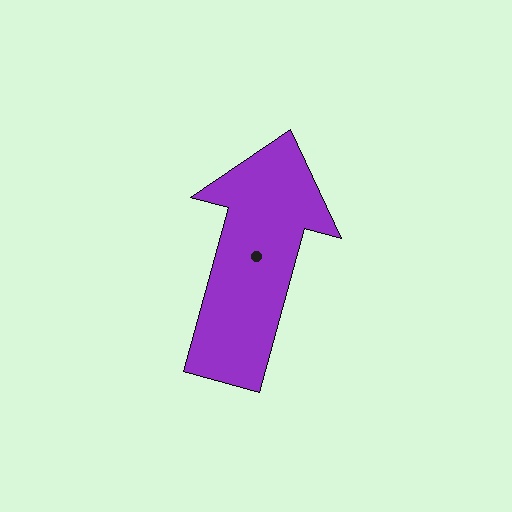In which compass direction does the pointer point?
North.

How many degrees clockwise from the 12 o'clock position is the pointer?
Approximately 15 degrees.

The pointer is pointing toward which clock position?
Roughly 1 o'clock.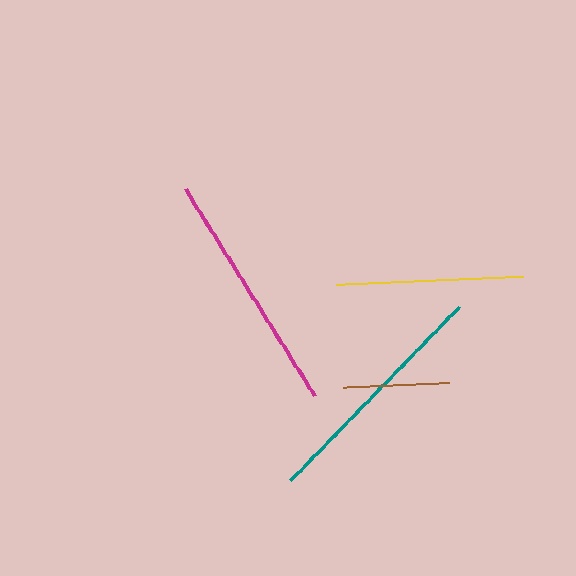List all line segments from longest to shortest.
From longest to shortest: magenta, teal, yellow, brown.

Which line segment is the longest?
The magenta line is the longest at approximately 244 pixels.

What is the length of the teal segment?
The teal segment is approximately 241 pixels long.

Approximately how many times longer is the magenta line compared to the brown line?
The magenta line is approximately 2.3 times the length of the brown line.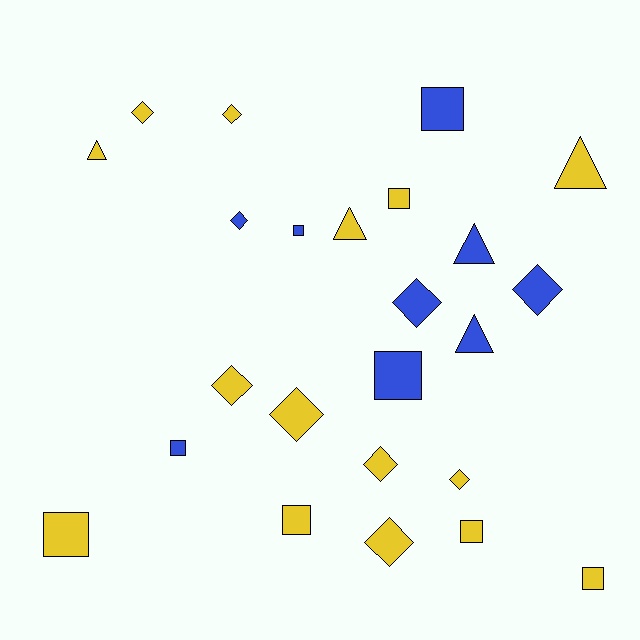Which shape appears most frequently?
Diamond, with 10 objects.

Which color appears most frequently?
Yellow, with 15 objects.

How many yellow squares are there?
There are 5 yellow squares.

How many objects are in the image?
There are 24 objects.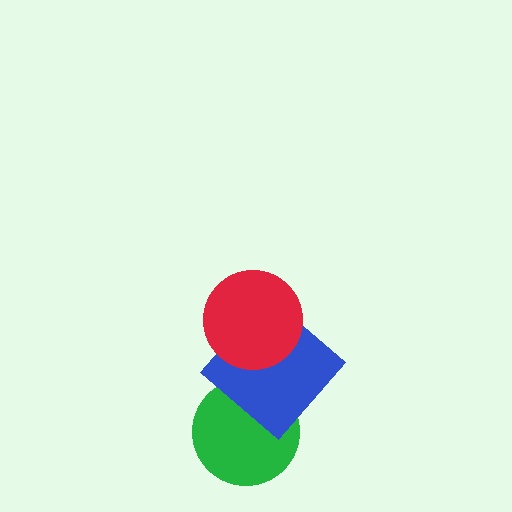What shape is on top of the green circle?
The blue diamond is on top of the green circle.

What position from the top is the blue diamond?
The blue diamond is 2nd from the top.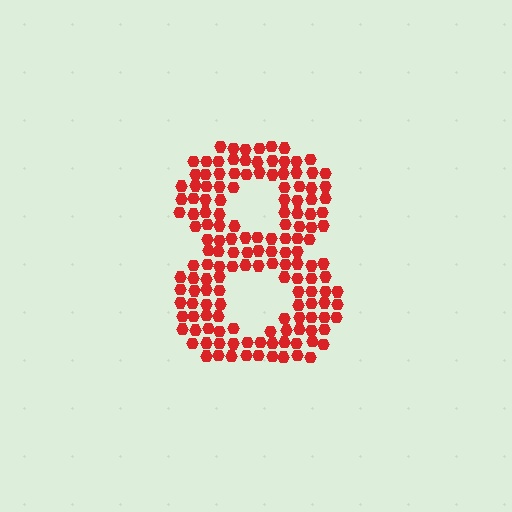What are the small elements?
The small elements are hexagons.